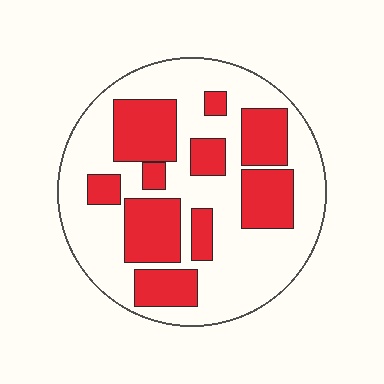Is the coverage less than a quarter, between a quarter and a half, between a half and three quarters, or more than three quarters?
Between a quarter and a half.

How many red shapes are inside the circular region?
10.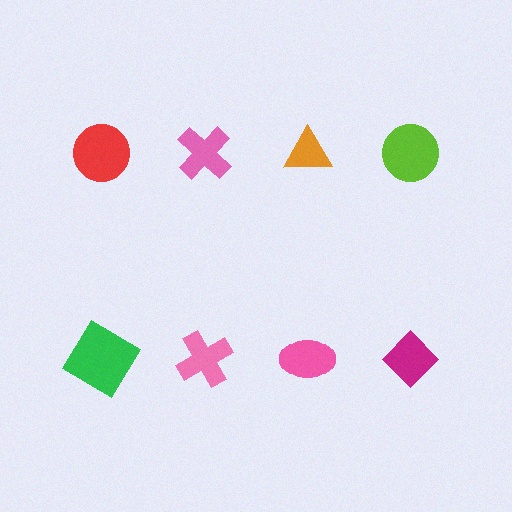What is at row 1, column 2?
A pink cross.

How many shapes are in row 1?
4 shapes.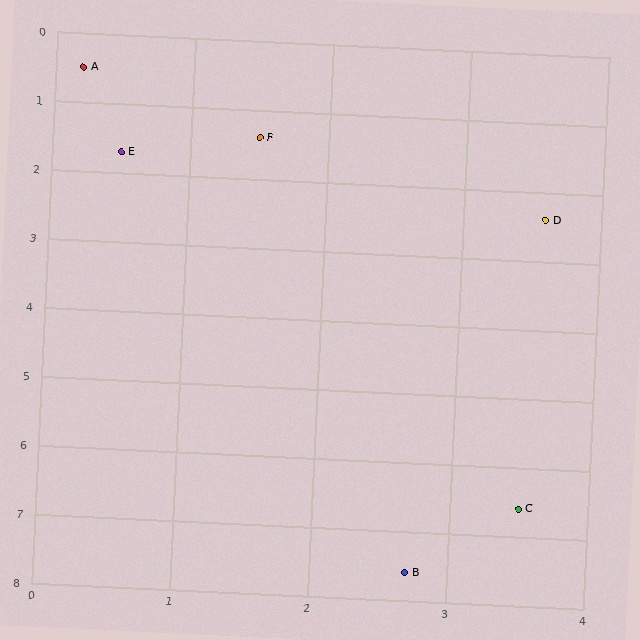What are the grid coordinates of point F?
Point F is at approximately (1.5, 1.4).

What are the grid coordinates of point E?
Point E is at approximately (0.5, 1.7).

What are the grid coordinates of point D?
Point D is at approximately (3.6, 2.4).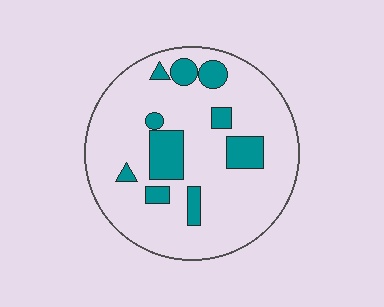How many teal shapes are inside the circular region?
10.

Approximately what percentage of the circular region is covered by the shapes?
Approximately 20%.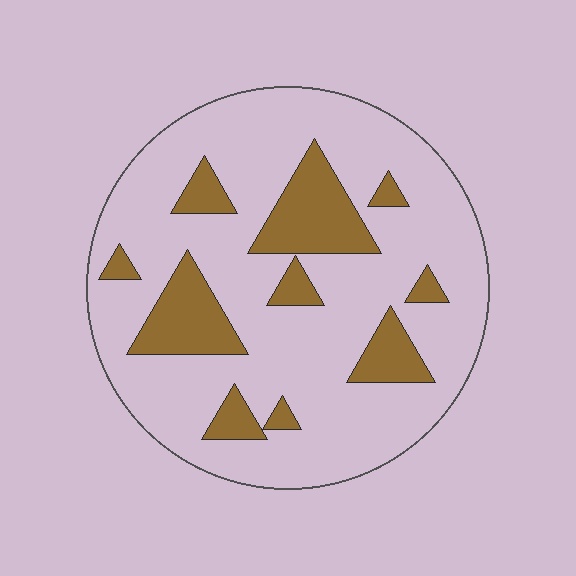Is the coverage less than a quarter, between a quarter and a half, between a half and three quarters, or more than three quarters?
Less than a quarter.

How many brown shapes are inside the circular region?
10.